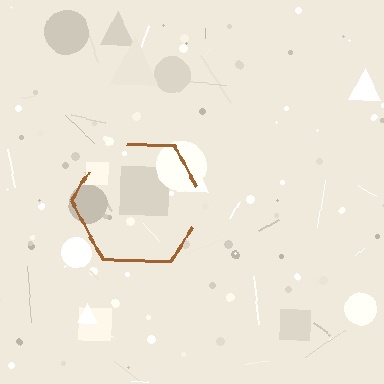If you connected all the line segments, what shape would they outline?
They would outline a hexagon.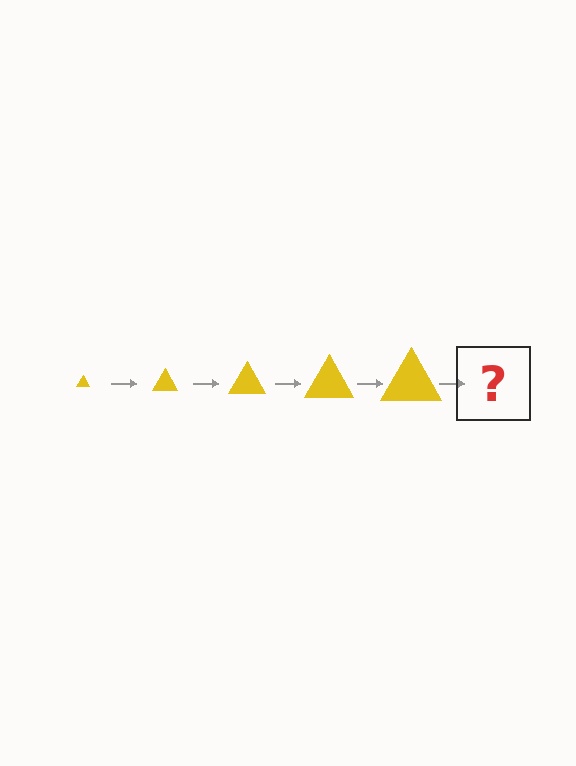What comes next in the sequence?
The next element should be a yellow triangle, larger than the previous one.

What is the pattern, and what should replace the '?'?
The pattern is that the triangle gets progressively larger each step. The '?' should be a yellow triangle, larger than the previous one.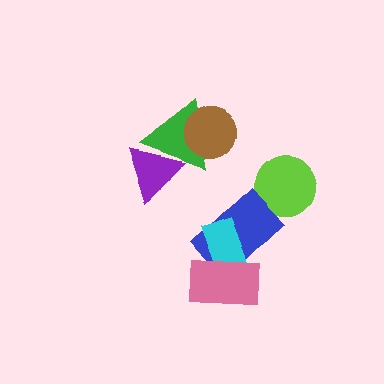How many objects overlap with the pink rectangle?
2 objects overlap with the pink rectangle.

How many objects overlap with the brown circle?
1 object overlaps with the brown circle.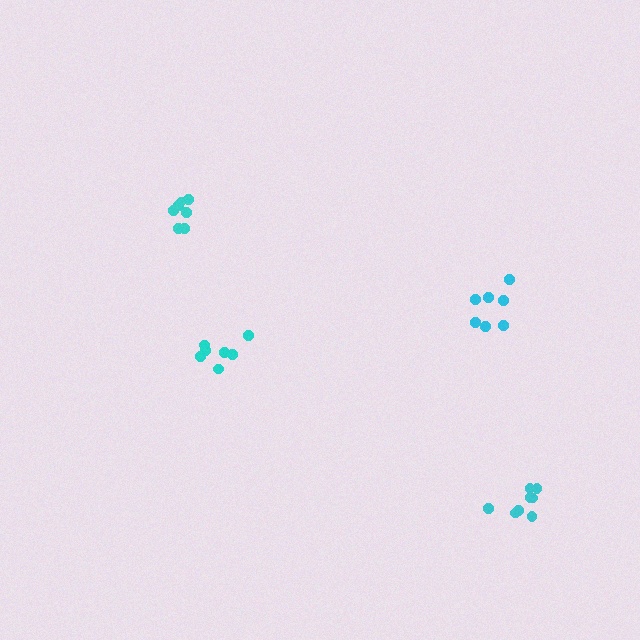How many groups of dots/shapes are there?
There are 4 groups.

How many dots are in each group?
Group 1: 8 dots, Group 2: 7 dots, Group 3: 7 dots, Group 4: 7 dots (29 total).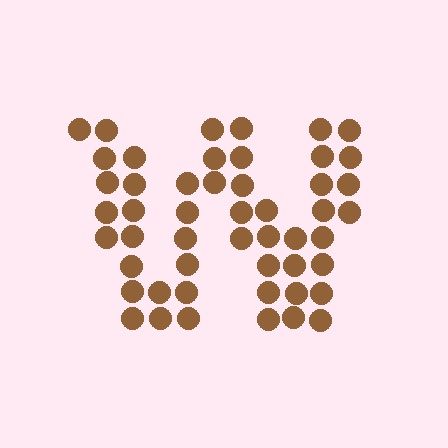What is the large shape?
The large shape is the letter W.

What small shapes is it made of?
It is made of small circles.